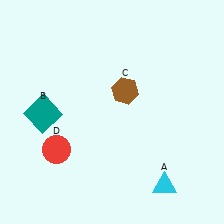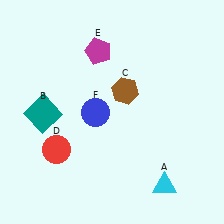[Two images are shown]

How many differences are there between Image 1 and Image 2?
There are 2 differences between the two images.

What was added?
A magenta pentagon (E), a blue circle (F) were added in Image 2.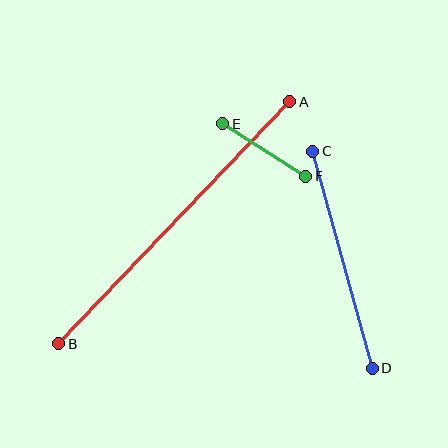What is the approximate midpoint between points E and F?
The midpoint is at approximately (264, 150) pixels.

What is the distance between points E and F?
The distance is approximately 98 pixels.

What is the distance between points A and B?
The distance is approximately 335 pixels.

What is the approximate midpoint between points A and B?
The midpoint is at approximately (174, 223) pixels.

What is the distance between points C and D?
The distance is approximately 225 pixels.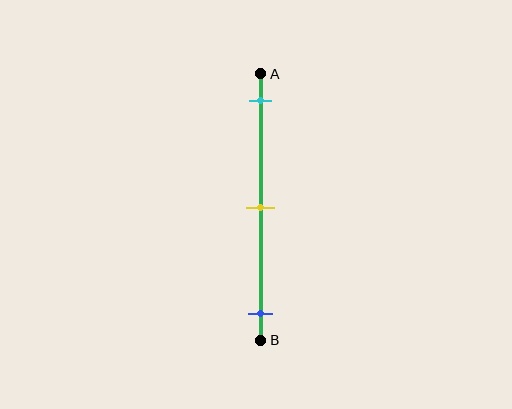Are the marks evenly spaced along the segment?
Yes, the marks are approximately evenly spaced.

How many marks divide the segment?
There are 3 marks dividing the segment.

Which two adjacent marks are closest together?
The cyan and yellow marks are the closest adjacent pair.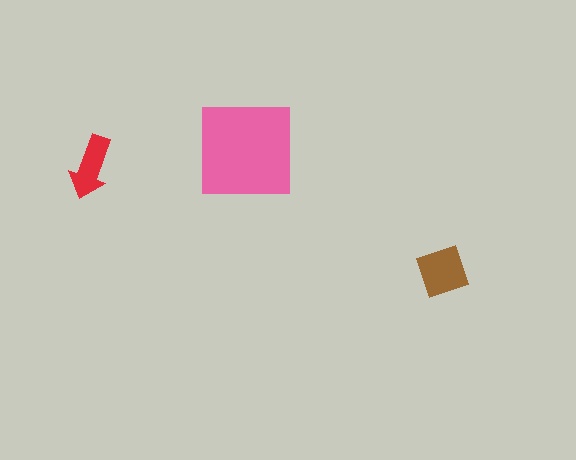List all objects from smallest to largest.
The red arrow, the brown diamond, the pink square.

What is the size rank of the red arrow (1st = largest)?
3rd.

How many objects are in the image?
There are 3 objects in the image.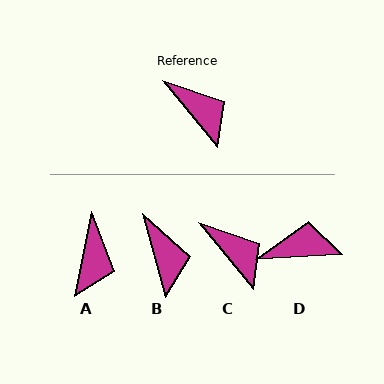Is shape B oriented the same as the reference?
No, it is off by about 24 degrees.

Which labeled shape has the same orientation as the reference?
C.